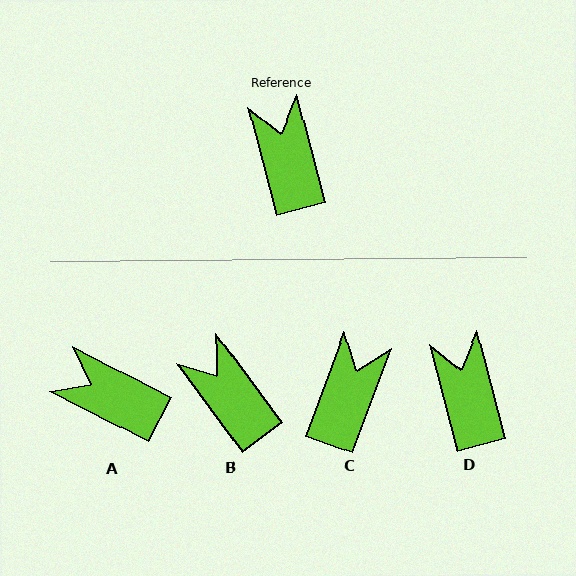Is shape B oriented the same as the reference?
No, it is off by about 22 degrees.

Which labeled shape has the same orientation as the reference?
D.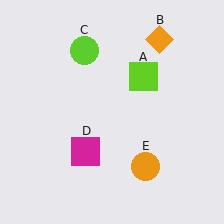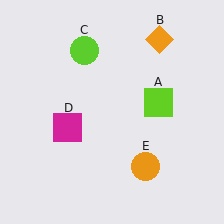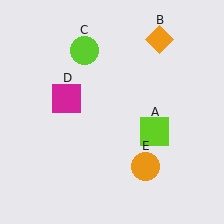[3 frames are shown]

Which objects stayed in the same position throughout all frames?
Orange diamond (object B) and lime circle (object C) and orange circle (object E) remained stationary.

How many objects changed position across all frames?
2 objects changed position: lime square (object A), magenta square (object D).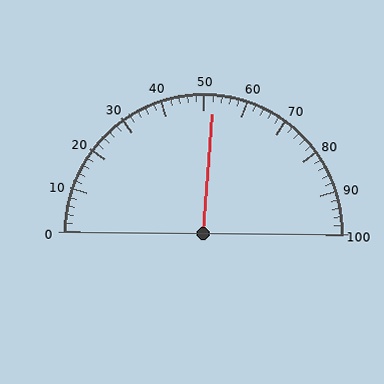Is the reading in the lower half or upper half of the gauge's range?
The reading is in the upper half of the range (0 to 100).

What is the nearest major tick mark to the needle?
The nearest major tick mark is 50.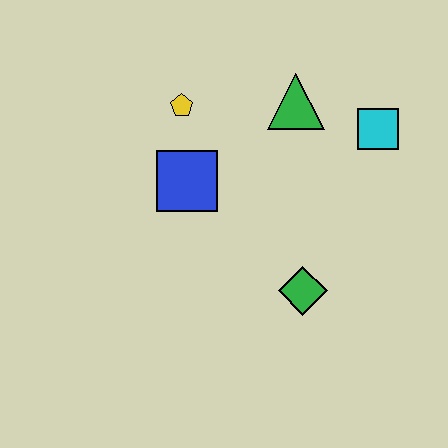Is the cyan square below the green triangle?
Yes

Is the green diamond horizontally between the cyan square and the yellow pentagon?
Yes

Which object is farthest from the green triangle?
The green diamond is farthest from the green triangle.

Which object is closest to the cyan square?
The green triangle is closest to the cyan square.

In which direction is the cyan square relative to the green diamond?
The cyan square is above the green diamond.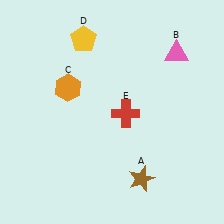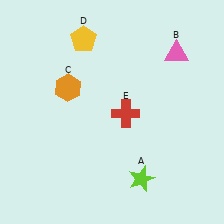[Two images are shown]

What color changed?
The star (A) changed from brown in Image 1 to lime in Image 2.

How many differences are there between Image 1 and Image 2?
There is 1 difference between the two images.